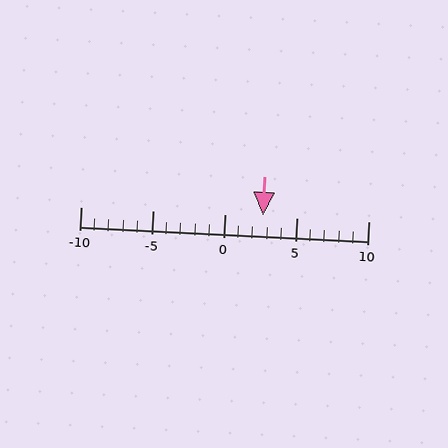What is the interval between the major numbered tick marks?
The major tick marks are spaced 5 units apart.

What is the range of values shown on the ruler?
The ruler shows values from -10 to 10.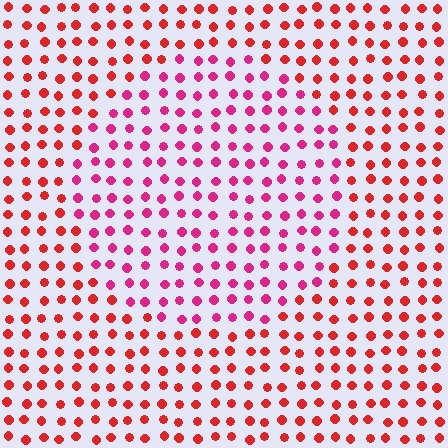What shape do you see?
I see a circle.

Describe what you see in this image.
The image is filled with small red elements in a uniform arrangement. A circle-shaped region is visible where the elements are tinted to a slightly different hue, forming a subtle color boundary.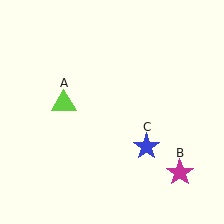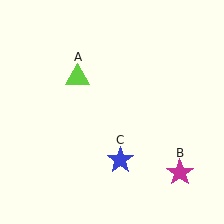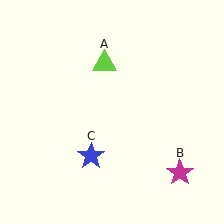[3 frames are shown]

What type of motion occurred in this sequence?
The lime triangle (object A), blue star (object C) rotated clockwise around the center of the scene.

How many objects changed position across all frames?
2 objects changed position: lime triangle (object A), blue star (object C).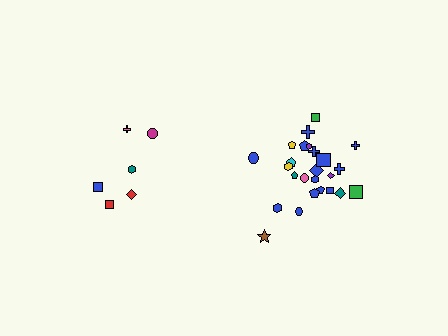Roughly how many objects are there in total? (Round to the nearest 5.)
Roughly 30 objects in total.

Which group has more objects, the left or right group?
The right group.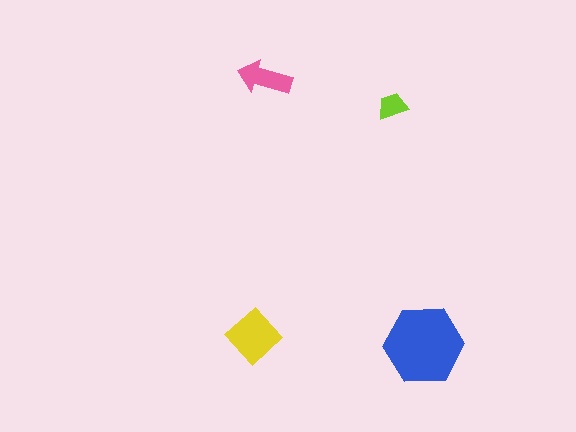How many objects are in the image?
There are 4 objects in the image.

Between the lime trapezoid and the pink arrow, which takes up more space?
The pink arrow.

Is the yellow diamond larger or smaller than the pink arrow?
Larger.